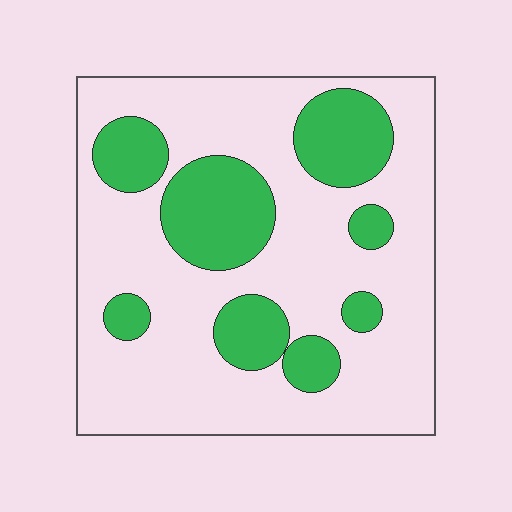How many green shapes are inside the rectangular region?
8.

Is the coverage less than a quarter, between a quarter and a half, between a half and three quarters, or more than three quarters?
Between a quarter and a half.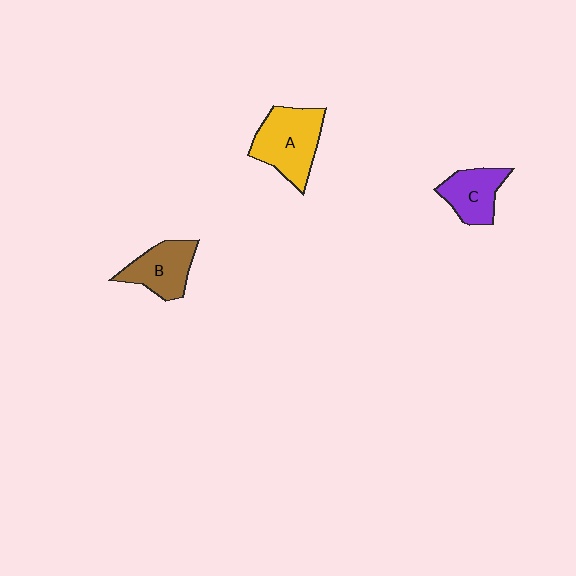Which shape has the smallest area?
Shape C (purple).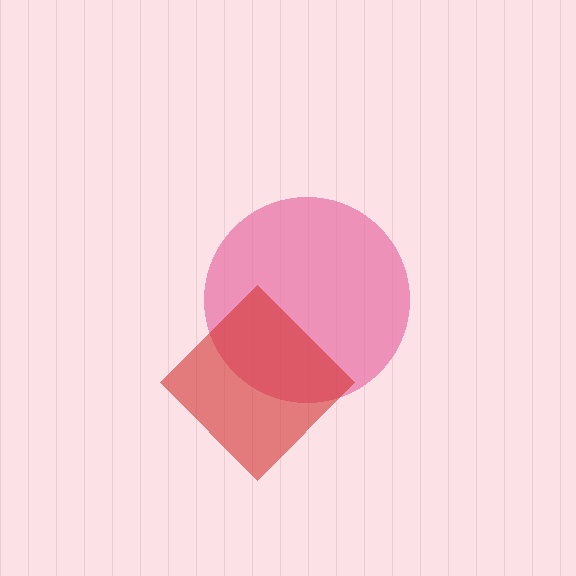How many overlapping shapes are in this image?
There are 2 overlapping shapes in the image.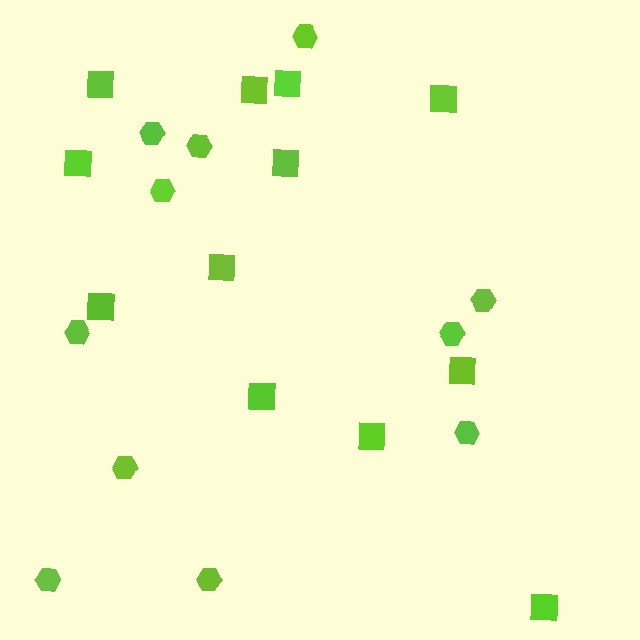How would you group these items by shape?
There are 2 groups: one group of squares (12) and one group of hexagons (11).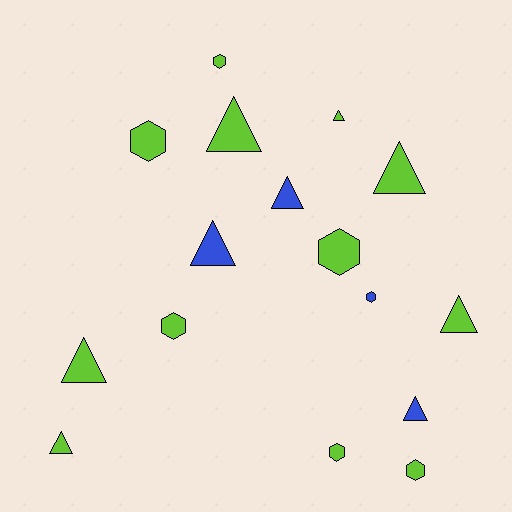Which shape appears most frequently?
Triangle, with 9 objects.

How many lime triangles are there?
There are 6 lime triangles.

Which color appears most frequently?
Lime, with 12 objects.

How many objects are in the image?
There are 16 objects.